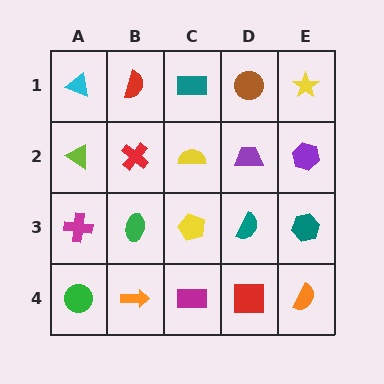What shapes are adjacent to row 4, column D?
A teal semicircle (row 3, column D), a magenta rectangle (row 4, column C), an orange semicircle (row 4, column E).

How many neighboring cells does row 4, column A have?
2.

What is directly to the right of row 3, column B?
A yellow pentagon.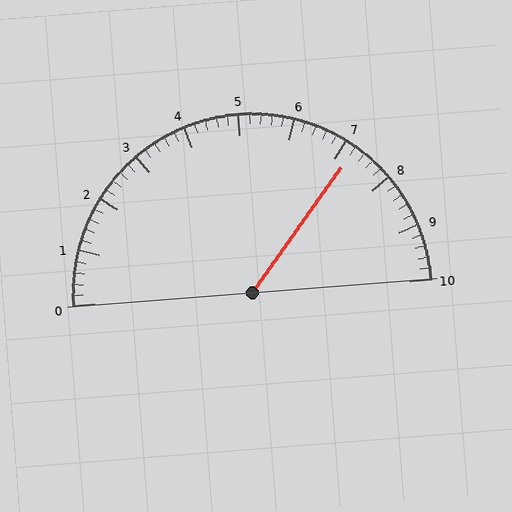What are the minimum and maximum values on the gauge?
The gauge ranges from 0 to 10.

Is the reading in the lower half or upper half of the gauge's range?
The reading is in the upper half of the range (0 to 10).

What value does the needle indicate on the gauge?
The needle indicates approximately 7.2.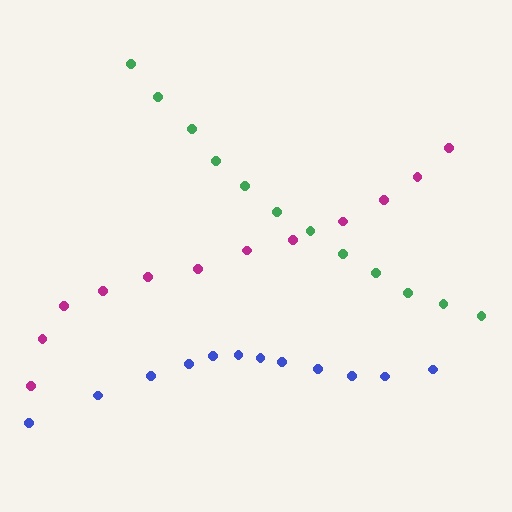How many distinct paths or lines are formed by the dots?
There are 3 distinct paths.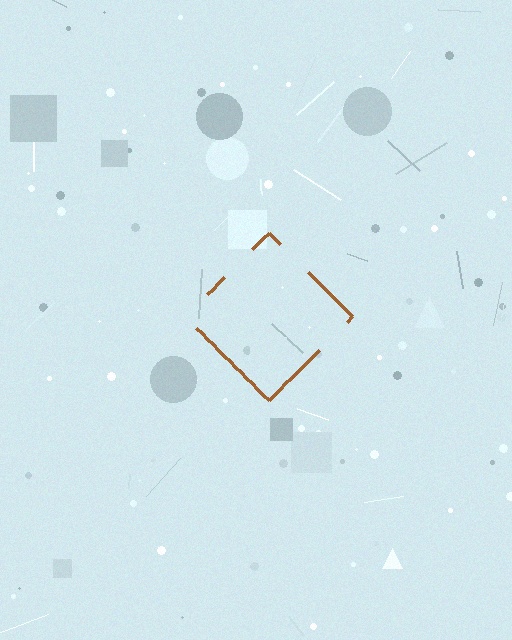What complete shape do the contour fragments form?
The contour fragments form a diamond.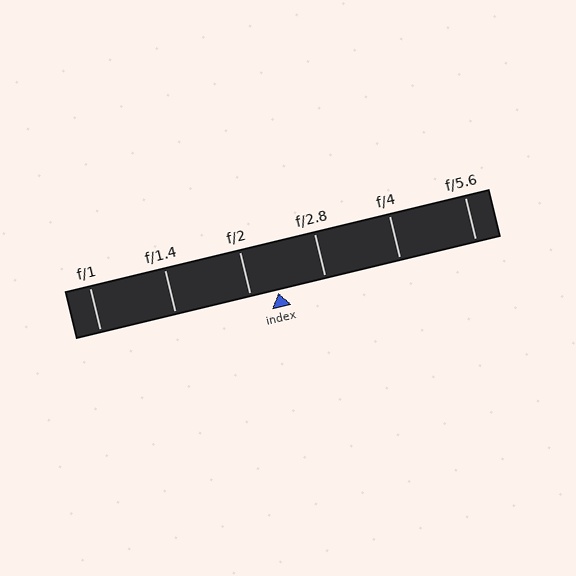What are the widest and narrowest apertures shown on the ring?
The widest aperture shown is f/1 and the narrowest is f/5.6.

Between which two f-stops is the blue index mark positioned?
The index mark is between f/2 and f/2.8.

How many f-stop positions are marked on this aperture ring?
There are 6 f-stop positions marked.